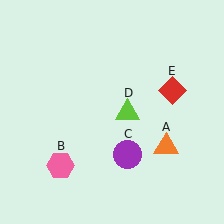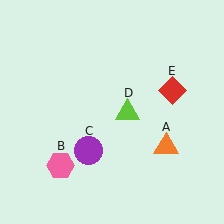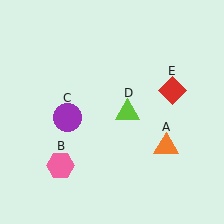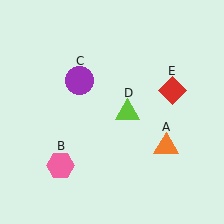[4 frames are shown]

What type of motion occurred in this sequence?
The purple circle (object C) rotated clockwise around the center of the scene.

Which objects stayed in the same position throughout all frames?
Orange triangle (object A) and pink hexagon (object B) and lime triangle (object D) and red diamond (object E) remained stationary.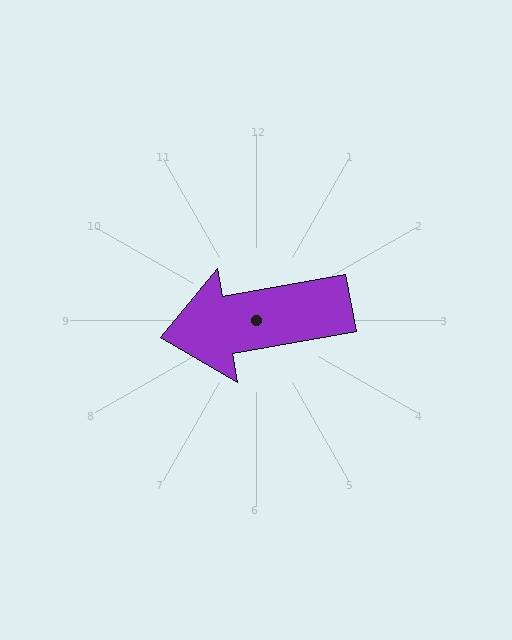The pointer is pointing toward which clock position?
Roughly 9 o'clock.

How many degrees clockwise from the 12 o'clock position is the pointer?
Approximately 260 degrees.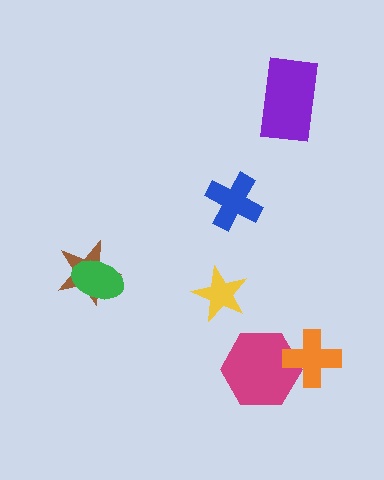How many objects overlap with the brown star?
1 object overlaps with the brown star.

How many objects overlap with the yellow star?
0 objects overlap with the yellow star.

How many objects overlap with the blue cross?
0 objects overlap with the blue cross.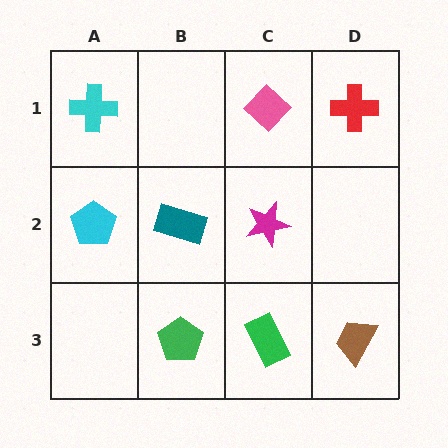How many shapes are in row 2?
3 shapes.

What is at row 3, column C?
A green rectangle.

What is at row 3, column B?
A green pentagon.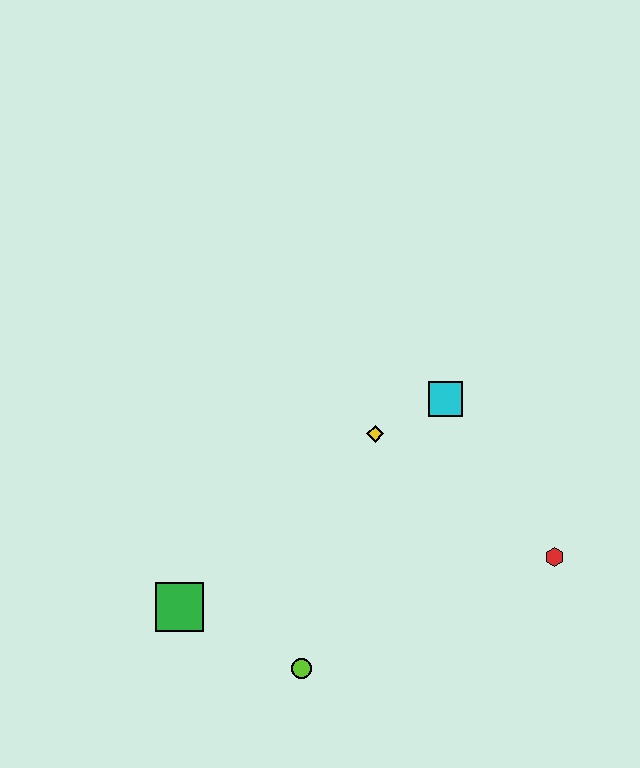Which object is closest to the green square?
The lime circle is closest to the green square.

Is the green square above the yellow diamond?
No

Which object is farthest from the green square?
The red hexagon is farthest from the green square.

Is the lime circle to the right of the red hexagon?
No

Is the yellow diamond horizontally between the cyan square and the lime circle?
Yes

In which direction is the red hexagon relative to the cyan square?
The red hexagon is below the cyan square.